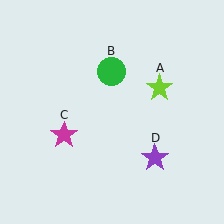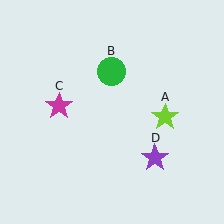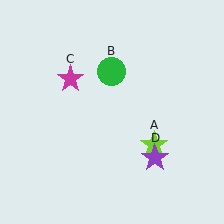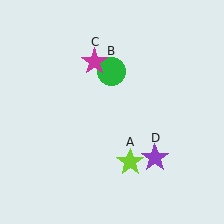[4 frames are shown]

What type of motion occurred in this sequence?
The lime star (object A), magenta star (object C) rotated clockwise around the center of the scene.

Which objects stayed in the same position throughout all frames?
Green circle (object B) and purple star (object D) remained stationary.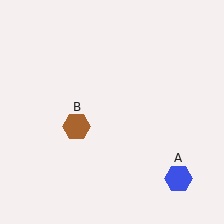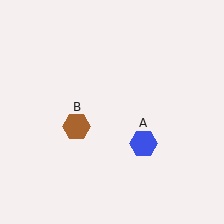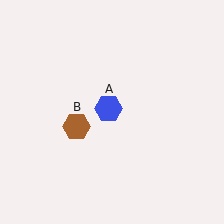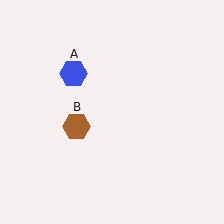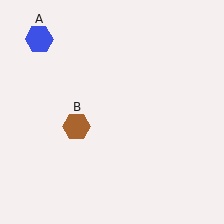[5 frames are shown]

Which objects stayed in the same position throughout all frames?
Brown hexagon (object B) remained stationary.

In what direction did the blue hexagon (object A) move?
The blue hexagon (object A) moved up and to the left.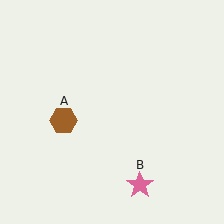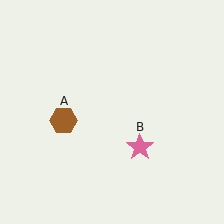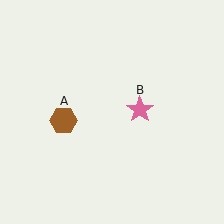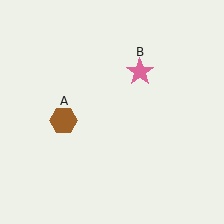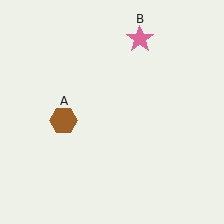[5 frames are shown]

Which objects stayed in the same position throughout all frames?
Brown hexagon (object A) remained stationary.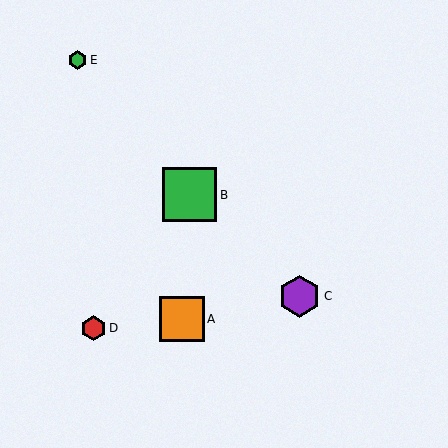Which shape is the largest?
The green square (labeled B) is the largest.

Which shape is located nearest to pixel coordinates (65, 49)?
The green hexagon (labeled E) at (78, 60) is nearest to that location.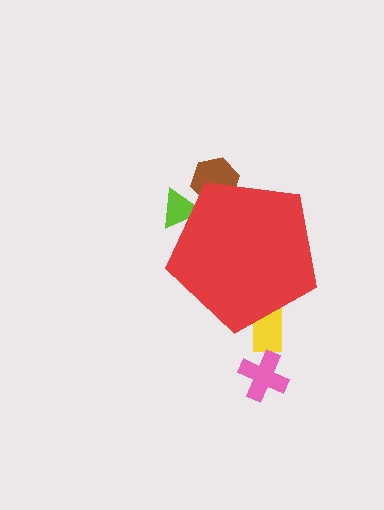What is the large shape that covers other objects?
A red pentagon.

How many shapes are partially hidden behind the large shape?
3 shapes are partially hidden.